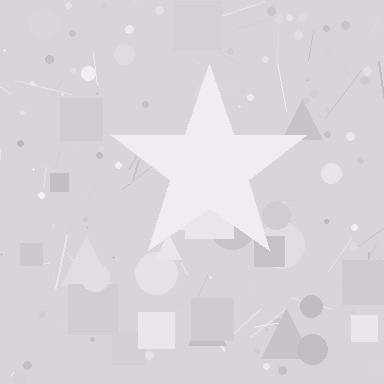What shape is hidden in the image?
A star is hidden in the image.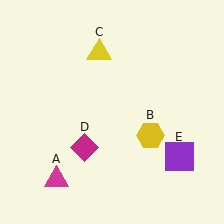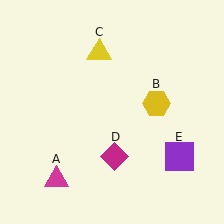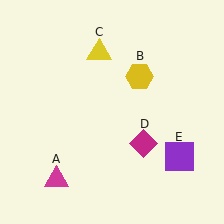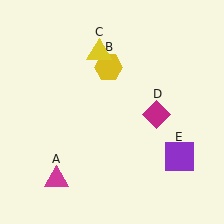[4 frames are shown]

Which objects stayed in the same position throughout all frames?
Magenta triangle (object A) and yellow triangle (object C) and purple square (object E) remained stationary.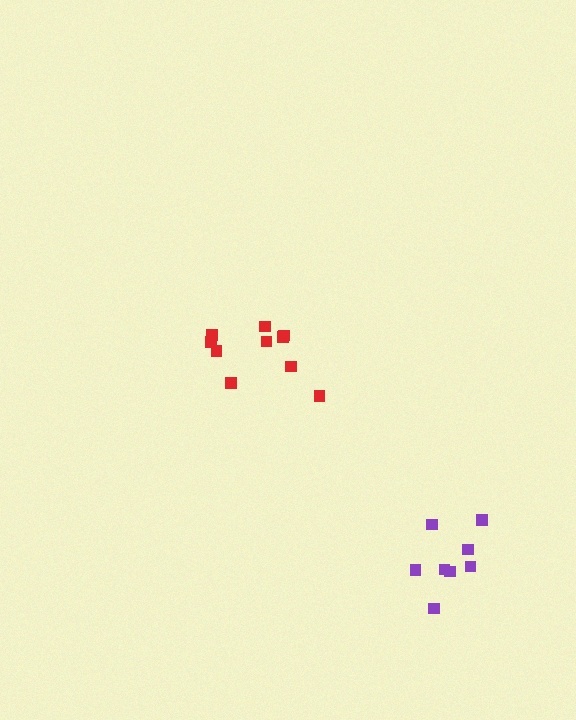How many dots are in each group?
Group 1: 8 dots, Group 2: 10 dots (18 total).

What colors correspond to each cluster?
The clusters are colored: purple, red.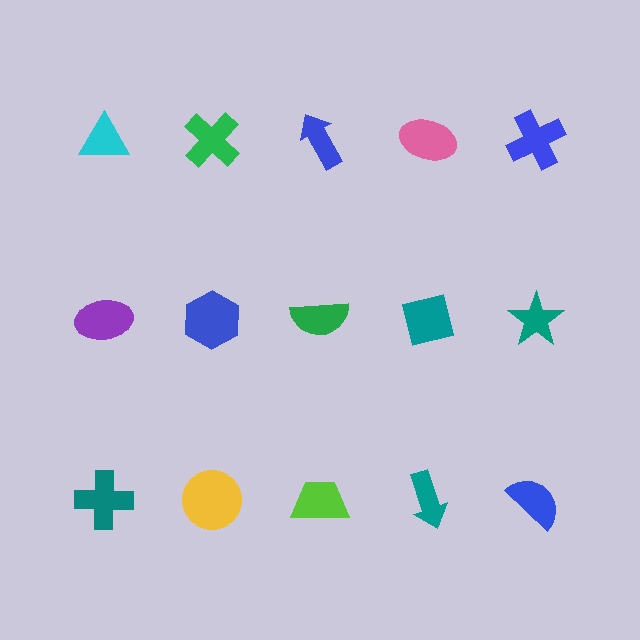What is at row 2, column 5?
A teal star.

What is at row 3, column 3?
A lime trapezoid.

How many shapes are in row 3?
5 shapes.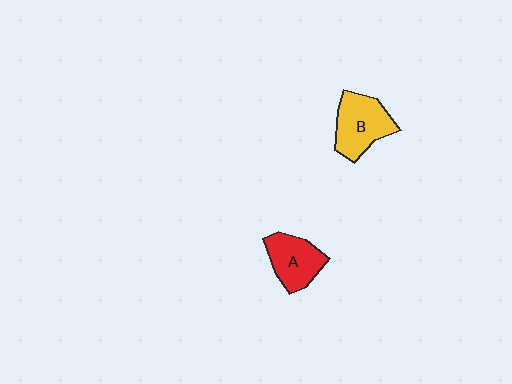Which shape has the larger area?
Shape B (yellow).